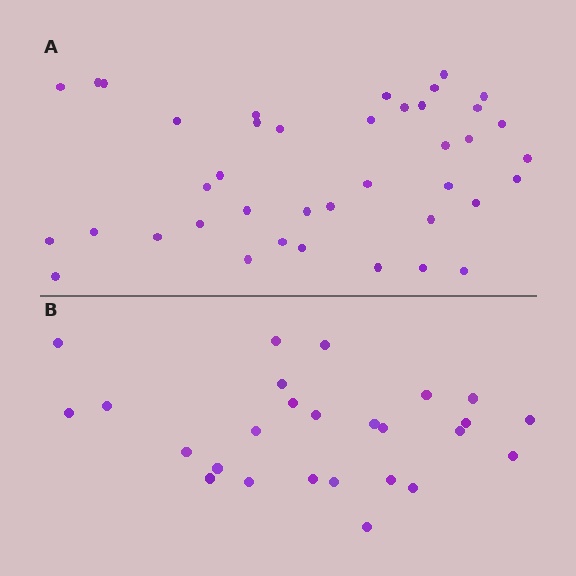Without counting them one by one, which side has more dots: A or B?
Region A (the top region) has more dots.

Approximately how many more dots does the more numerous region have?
Region A has approximately 15 more dots than region B.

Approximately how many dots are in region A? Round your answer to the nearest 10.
About 40 dots.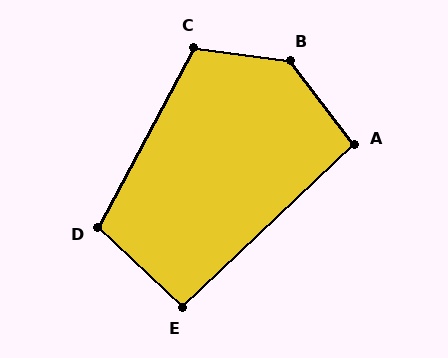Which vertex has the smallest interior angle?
E, at approximately 93 degrees.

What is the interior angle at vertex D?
Approximately 106 degrees (obtuse).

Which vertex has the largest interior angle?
B, at approximately 136 degrees.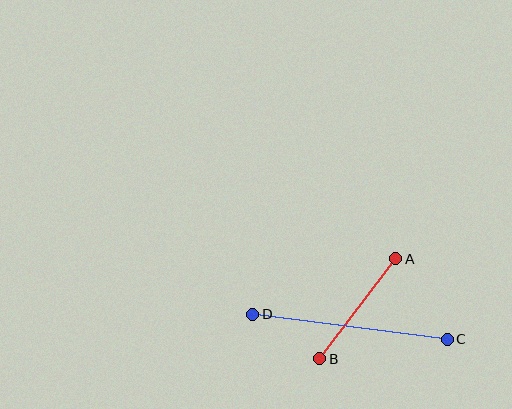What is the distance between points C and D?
The distance is approximately 196 pixels.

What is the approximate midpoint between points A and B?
The midpoint is at approximately (358, 309) pixels.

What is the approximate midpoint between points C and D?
The midpoint is at approximately (350, 327) pixels.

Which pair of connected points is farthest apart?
Points C and D are farthest apart.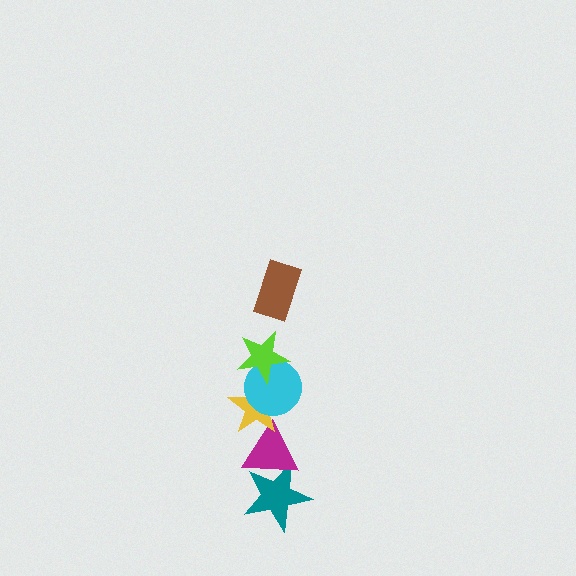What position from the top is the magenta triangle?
The magenta triangle is 5th from the top.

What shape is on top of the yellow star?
The cyan circle is on top of the yellow star.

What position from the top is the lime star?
The lime star is 2nd from the top.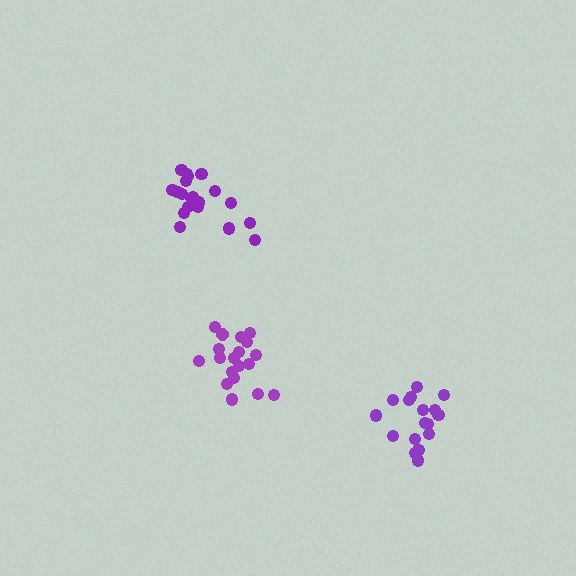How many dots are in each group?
Group 1: 17 dots, Group 2: 19 dots, Group 3: 20 dots (56 total).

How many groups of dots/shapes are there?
There are 3 groups.